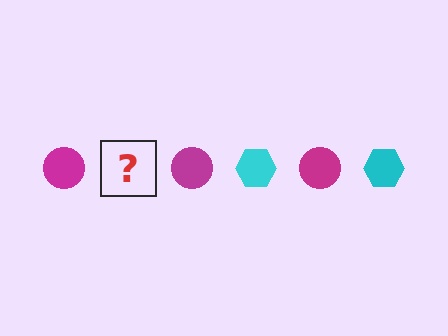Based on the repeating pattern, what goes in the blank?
The blank should be a cyan hexagon.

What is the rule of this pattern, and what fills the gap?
The rule is that the pattern alternates between magenta circle and cyan hexagon. The gap should be filled with a cyan hexagon.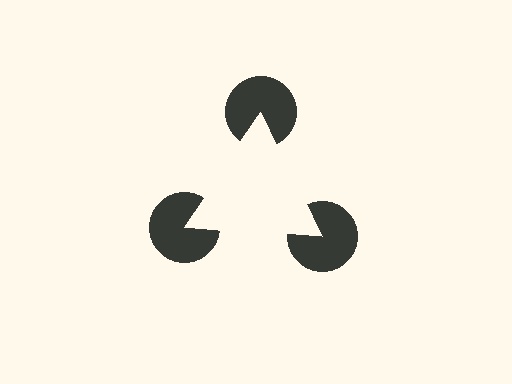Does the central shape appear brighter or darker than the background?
It typically appears slightly brighter than the background, even though no actual brightness change is drawn.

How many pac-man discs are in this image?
There are 3 — one at each vertex of the illusory triangle.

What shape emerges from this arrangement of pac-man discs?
An illusory triangle — its edges are inferred from the aligned wedge cuts in the pac-man discs, not physically drawn.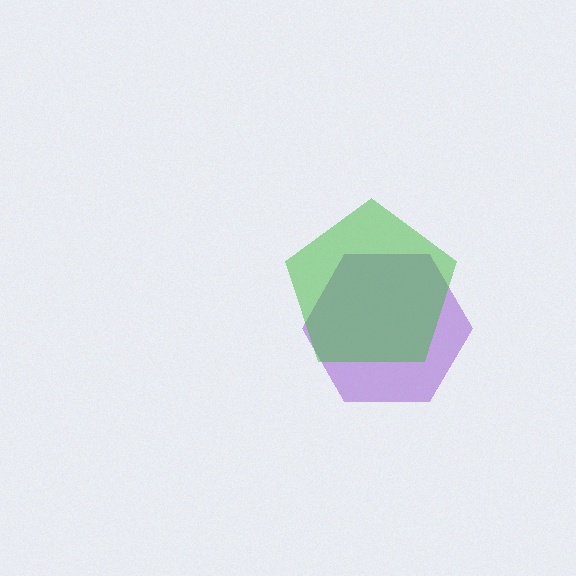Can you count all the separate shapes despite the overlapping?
Yes, there are 2 separate shapes.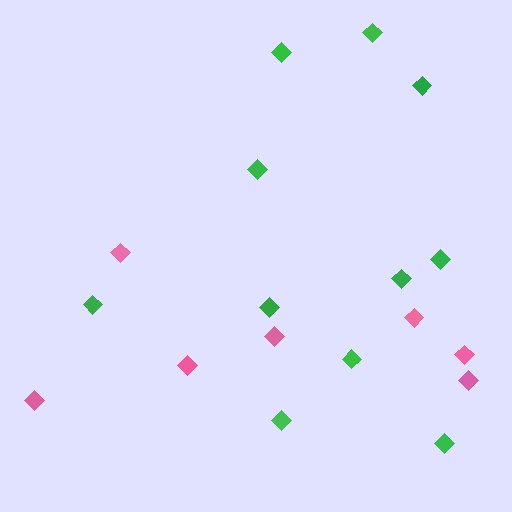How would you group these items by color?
There are 2 groups: one group of green diamonds (11) and one group of pink diamonds (7).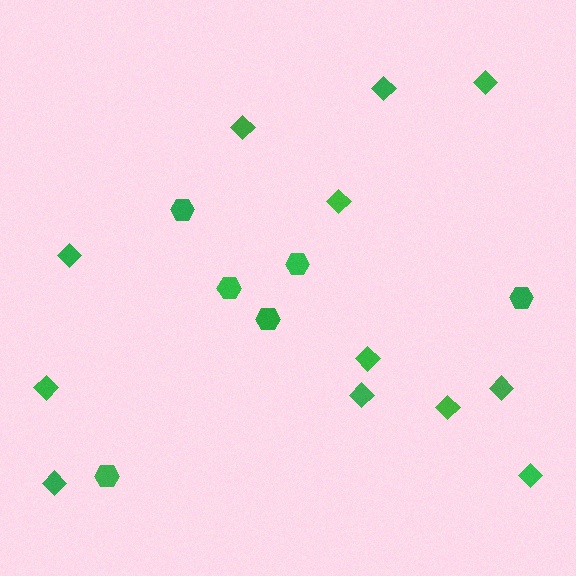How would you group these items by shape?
There are 2 groups: one group of hexagons (6) and one group of diamonds (12).